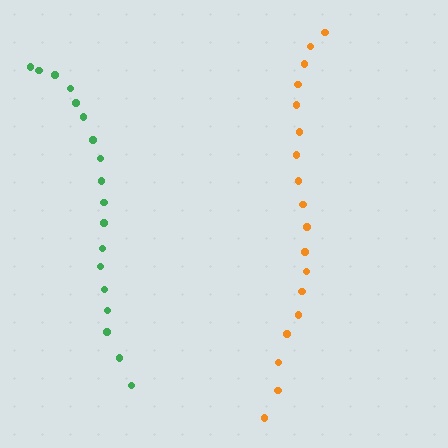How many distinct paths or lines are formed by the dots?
There are 2 distinct paths.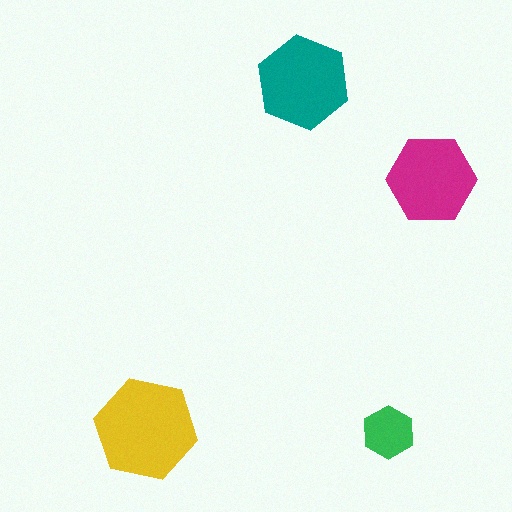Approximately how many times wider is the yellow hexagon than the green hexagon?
About 2 times wider.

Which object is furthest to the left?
The yellow hexagon is leftmost.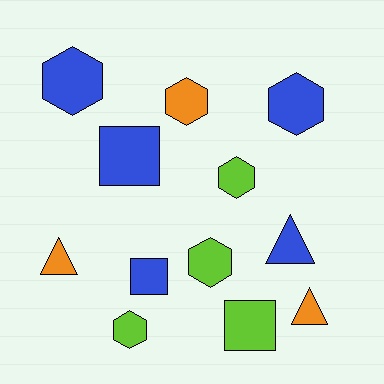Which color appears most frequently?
Blue, with 5 objects.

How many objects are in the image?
There are 12 objects.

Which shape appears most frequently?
Hexagon, with 6 objects.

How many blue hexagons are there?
There are 2 blue hexagons.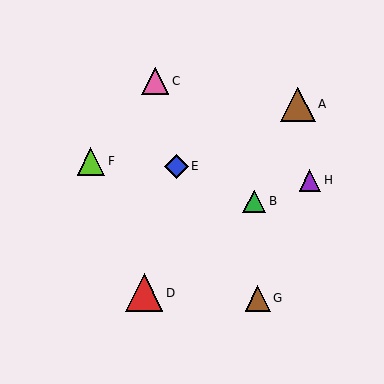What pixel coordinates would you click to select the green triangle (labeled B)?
Click at (254, 201) to select the green triangle B.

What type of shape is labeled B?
Shape B is a green triangle.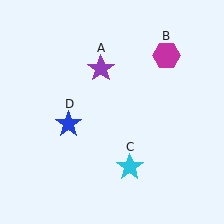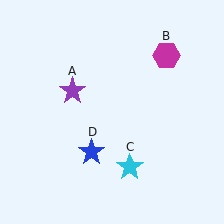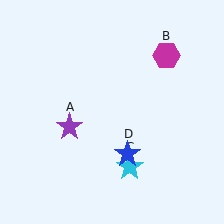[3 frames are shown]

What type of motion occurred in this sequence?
The purple star (object A), blue star (object D) rotated counterclockwise around the center of the scene.